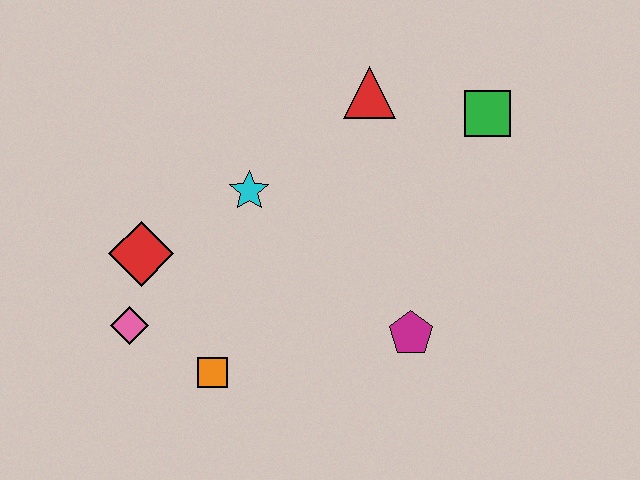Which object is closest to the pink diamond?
The red diamond is closest to the pink diamond.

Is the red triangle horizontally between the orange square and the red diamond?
No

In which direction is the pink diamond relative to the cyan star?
The pink diamond is below the cyan star.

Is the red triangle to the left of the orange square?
No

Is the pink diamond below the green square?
Yes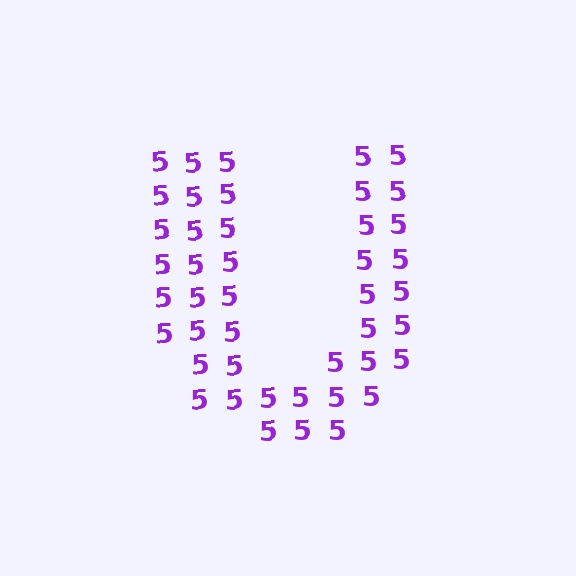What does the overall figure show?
The overall figure shows the letter U.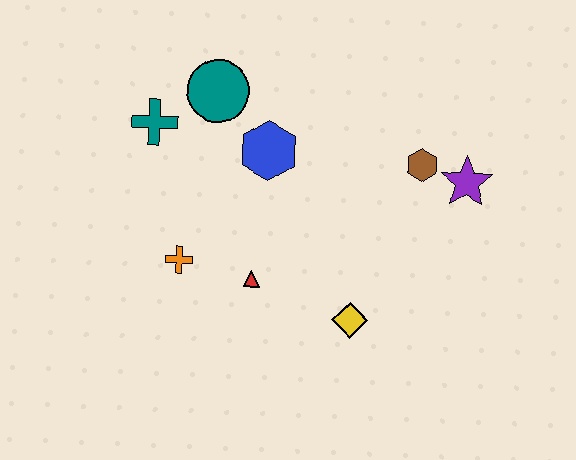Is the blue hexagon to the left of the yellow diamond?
Yes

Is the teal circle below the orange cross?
No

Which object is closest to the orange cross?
The red triangle is closest to the orange cross.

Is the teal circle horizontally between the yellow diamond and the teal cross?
Yes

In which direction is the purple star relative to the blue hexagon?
The purple star is to the right of the blue hexagon.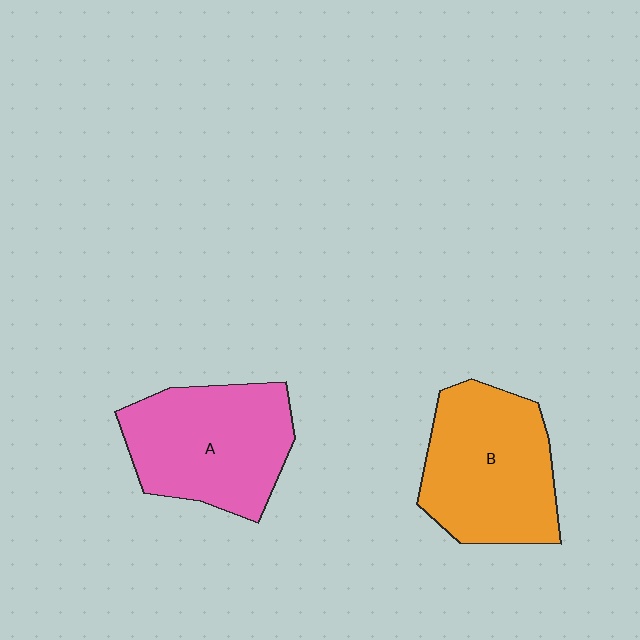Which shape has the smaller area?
Shape A (pink).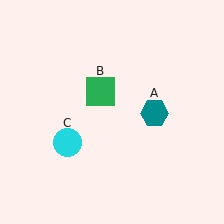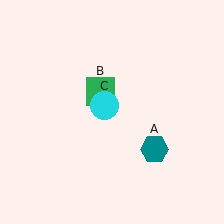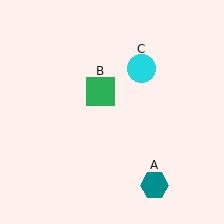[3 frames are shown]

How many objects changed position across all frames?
2 objects changed position: teal hexagon (object A), cyan circle (object C).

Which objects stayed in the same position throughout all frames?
Green square (object B) remained stationary.